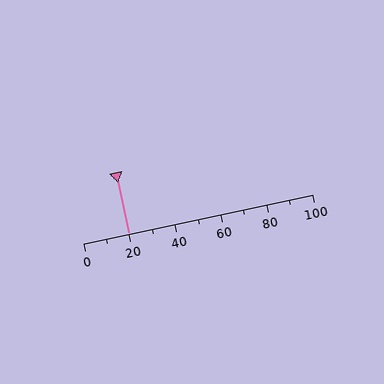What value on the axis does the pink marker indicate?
The marker indicates approximately 20.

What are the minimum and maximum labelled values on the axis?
The axis runs from 0 to 100.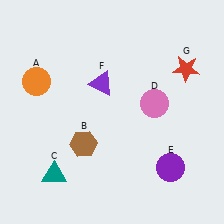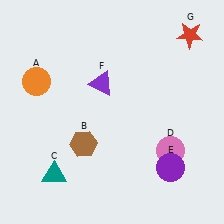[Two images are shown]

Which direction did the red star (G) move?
The red star (G) moved up.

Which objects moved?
The objects that moved are: the pink circle (D), the red star (G).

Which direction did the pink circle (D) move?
The pink circle (D) moved down.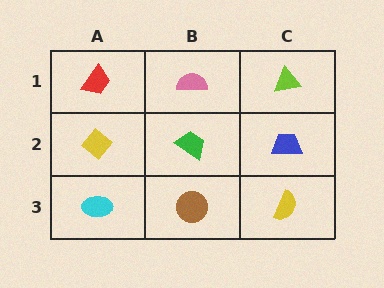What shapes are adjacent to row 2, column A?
A red trapezoid (row 1, column A), a cyan ellipse (row 3, column A), a green trapezoid (row 2, column B).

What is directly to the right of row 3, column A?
A brown circle.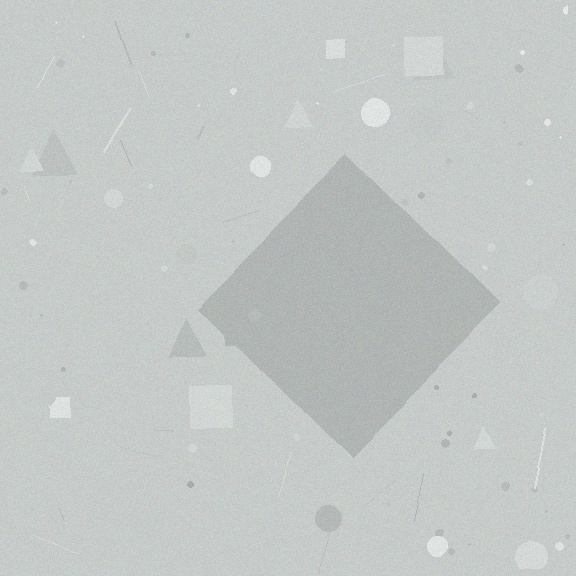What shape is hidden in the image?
A diamond is hidden in the image.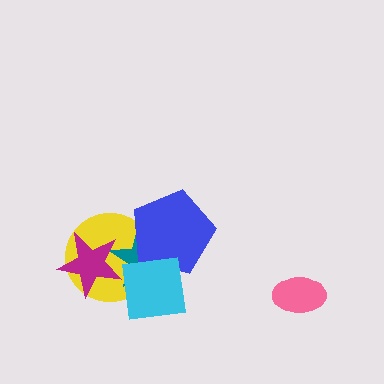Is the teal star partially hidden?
Yes, it is partially covered by another shape.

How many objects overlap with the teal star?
4 objects overlap with the teal star.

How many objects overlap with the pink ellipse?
0 objects overlap with the pink ellipse.